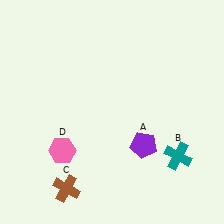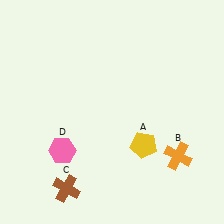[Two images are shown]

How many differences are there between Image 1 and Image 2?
There are 2 differences between the two images.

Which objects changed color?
A changed from purple to yellow. B changed from teal to orange.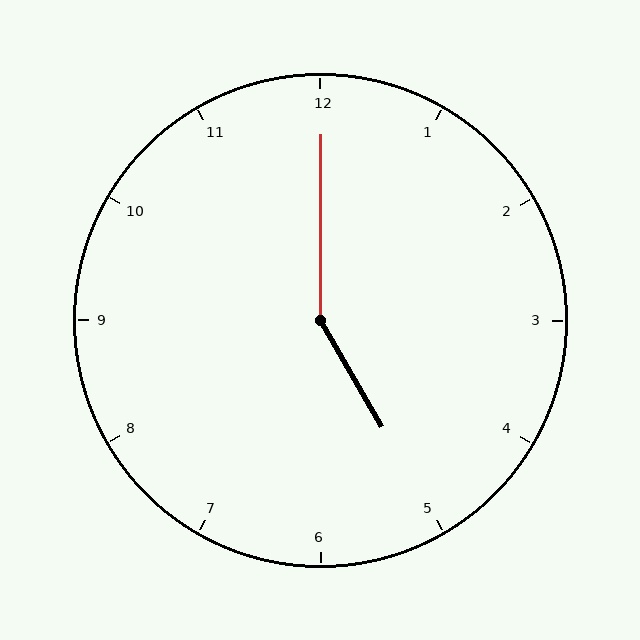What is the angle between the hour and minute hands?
Approximately 150 degrees.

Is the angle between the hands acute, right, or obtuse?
It is obtuse.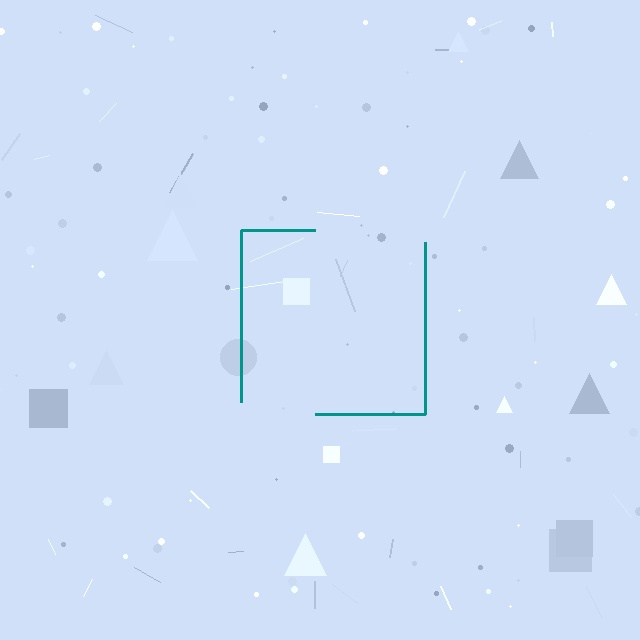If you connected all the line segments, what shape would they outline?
They would outline a square.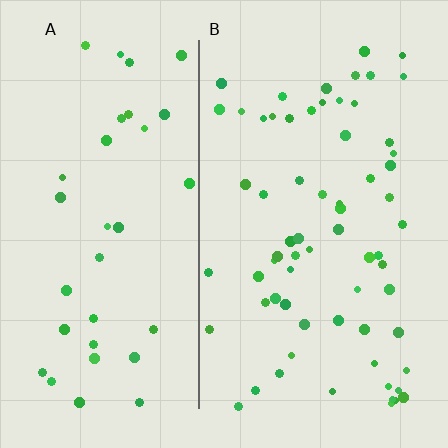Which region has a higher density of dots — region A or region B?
B (the right).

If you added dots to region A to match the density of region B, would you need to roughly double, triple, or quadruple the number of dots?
Approximately double.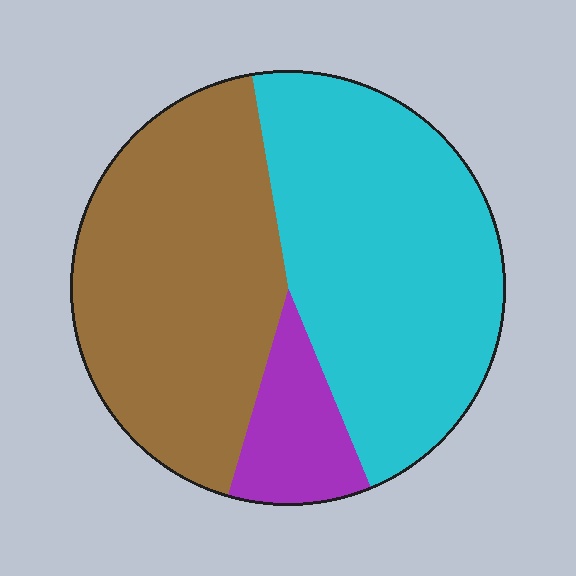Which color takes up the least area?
Purple, at roughly 10%.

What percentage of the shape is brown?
Brown takes up between a quarter and a half of the shape.